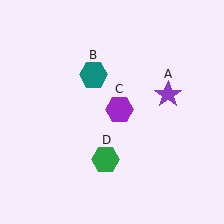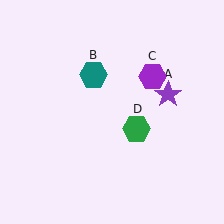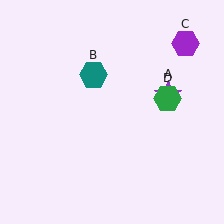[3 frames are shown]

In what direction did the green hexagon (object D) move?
The green hexagon (object D) moved up and to the right.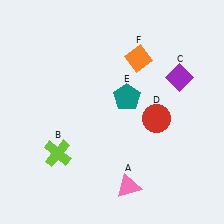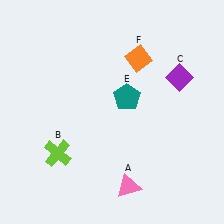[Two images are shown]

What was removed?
The red circle (D) was removed in Image 2.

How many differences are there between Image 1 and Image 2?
There is 1 difference between the two images.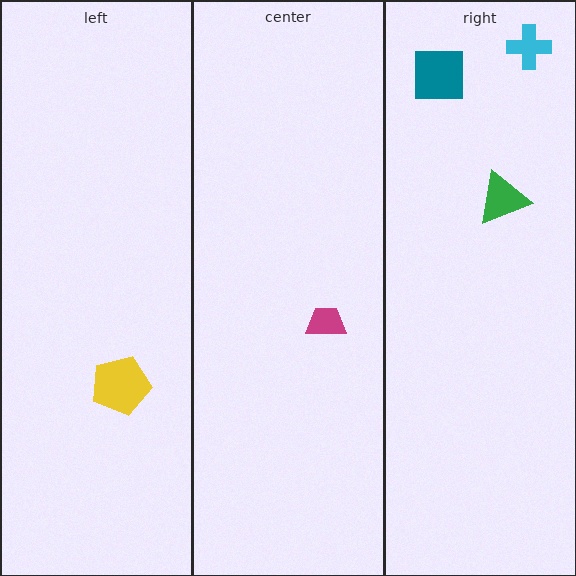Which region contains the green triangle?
The right region.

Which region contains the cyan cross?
The right region.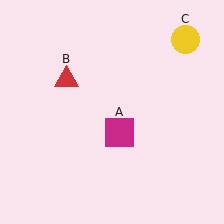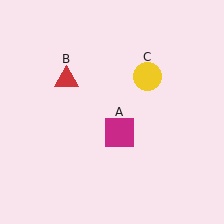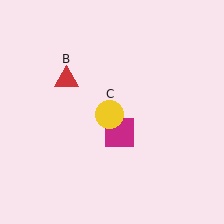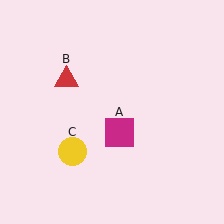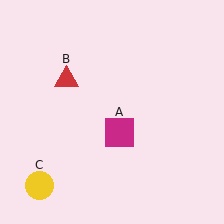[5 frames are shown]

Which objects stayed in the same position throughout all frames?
Magenta square (object A) and red triangle (object B) remained stationary.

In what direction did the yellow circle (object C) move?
The yellow circle (object C) moved down and to the left.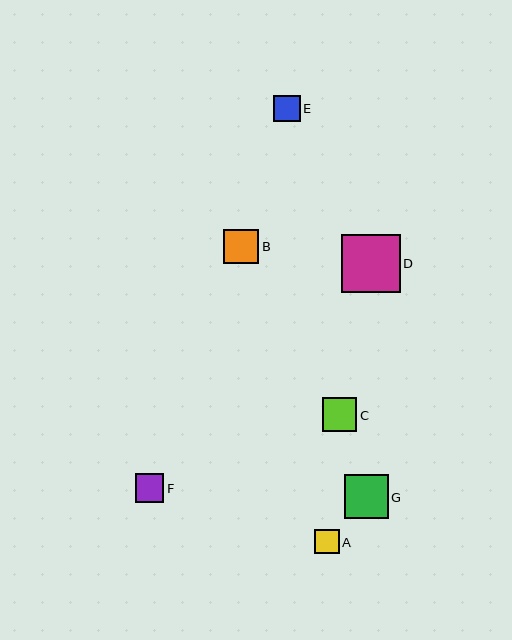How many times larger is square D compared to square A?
Square D is approximately 2.4 times the size of square A.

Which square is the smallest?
Square A is the smallest with a size of approximately 24 pixels.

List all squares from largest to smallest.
From largest to smallest: D, G, B, C, F, E, A.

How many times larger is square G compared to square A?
Square G is approximately 1.8 times the size of square A.